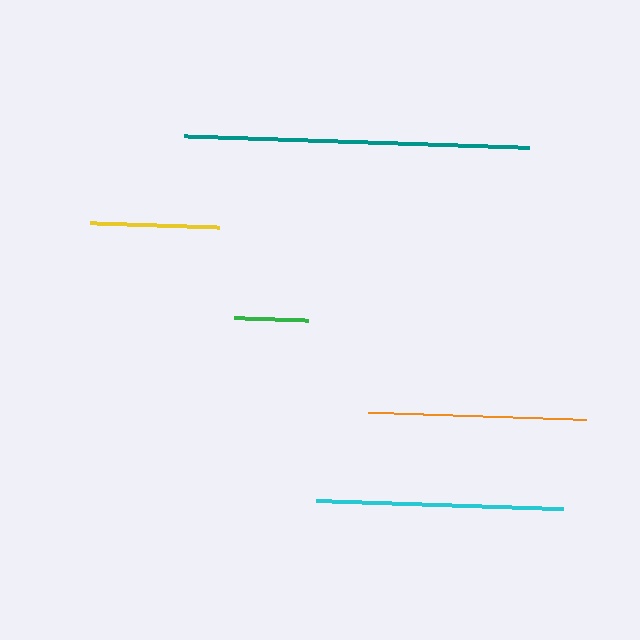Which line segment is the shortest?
The green line is the shortest at approximately 74 pixels.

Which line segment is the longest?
The teal line is the longest at approximately 345 pixels.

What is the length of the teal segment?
The teal segment is approximately 345 pixels long.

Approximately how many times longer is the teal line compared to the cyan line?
The teal line is approximately 1.4 times the length of the cyan line.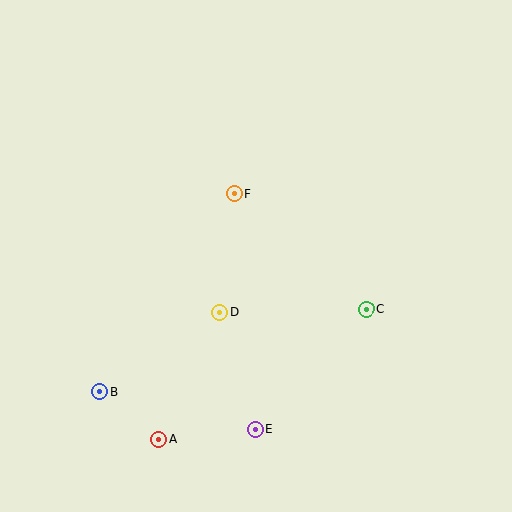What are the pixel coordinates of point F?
Point F is at (234, 194).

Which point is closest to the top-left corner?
Point F is closest to the top-left corner.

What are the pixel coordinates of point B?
Point B is at (99, 392).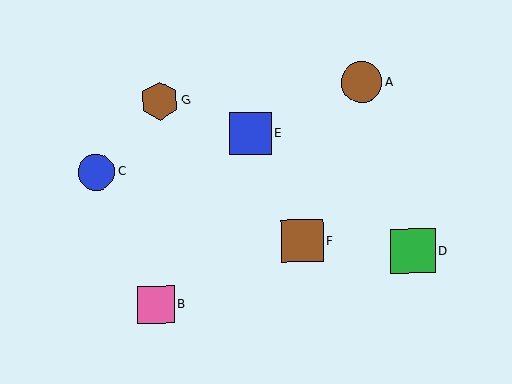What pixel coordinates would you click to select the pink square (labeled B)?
Click at (156, 305) to select the pink square B.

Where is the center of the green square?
The center of the green square is at (413, 251).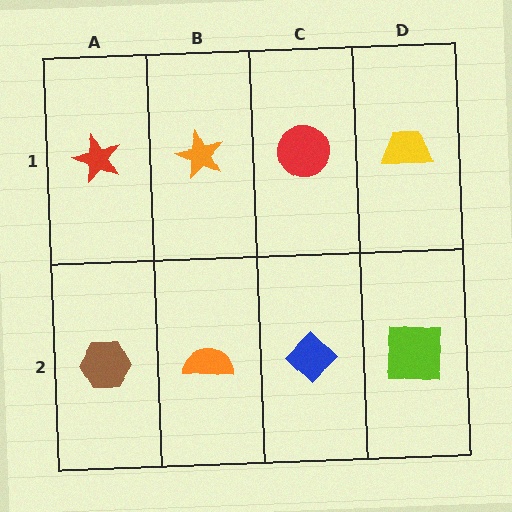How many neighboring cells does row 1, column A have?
2.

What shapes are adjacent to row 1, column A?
A brown hexagon (row 2, column A), an orange star (row 1, column B).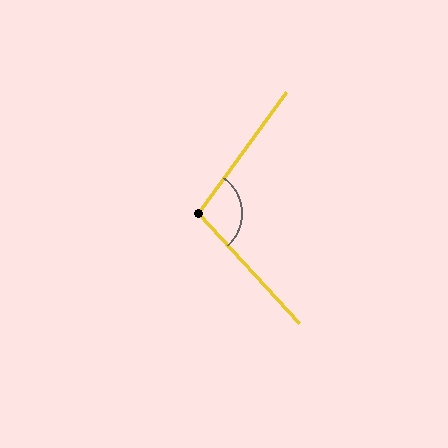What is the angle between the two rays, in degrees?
Approximately 101 degrees.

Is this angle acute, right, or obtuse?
It is obtuse.